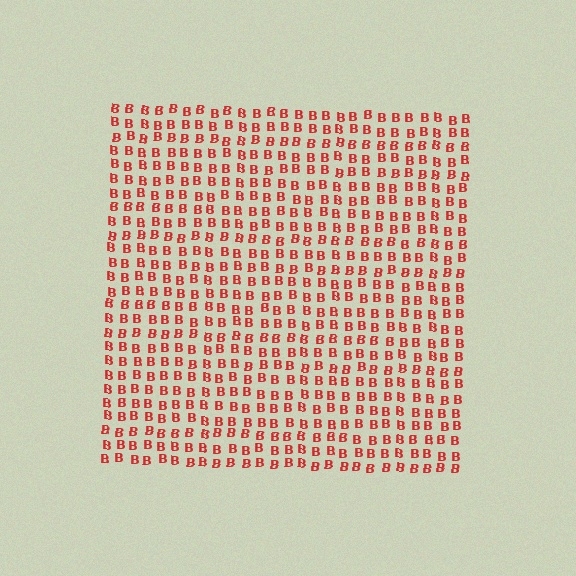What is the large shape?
The large shape is a square.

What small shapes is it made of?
It is made of small letter B's.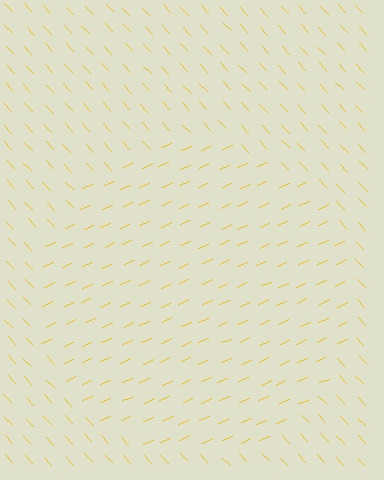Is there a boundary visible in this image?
Yes, there is a texture boundary formed by a change in line orientation.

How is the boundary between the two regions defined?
The boundary is defined purely by a change in line orientation (approximately 70 degrees difference). All lines are the same color and thickness.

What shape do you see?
I see a circle.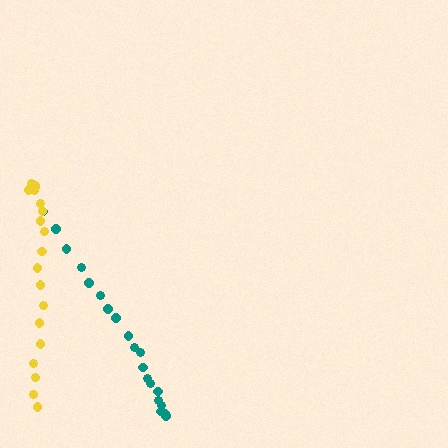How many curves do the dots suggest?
There are 2 distinct paths.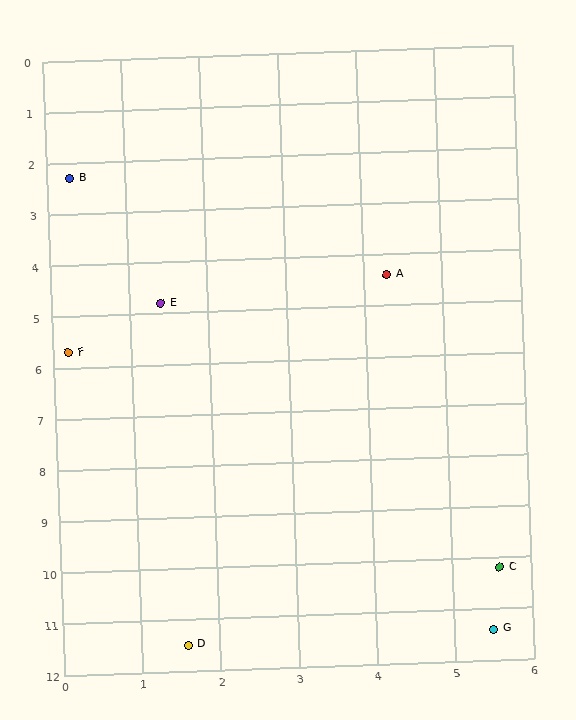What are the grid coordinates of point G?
Point G is at approximately (5.5, 11.4).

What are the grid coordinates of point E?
Point E is at approximately (1.4, 4.8).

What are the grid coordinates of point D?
Point D is at approximately (1.6, 11.5).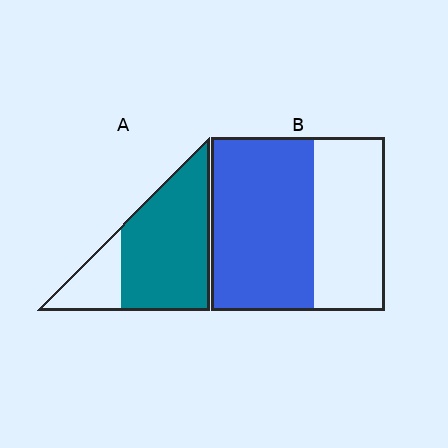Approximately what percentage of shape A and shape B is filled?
A is approximately 75% and B is approximately 60%.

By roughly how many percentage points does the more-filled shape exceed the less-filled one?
By roughly 15 percentage points (A over B).